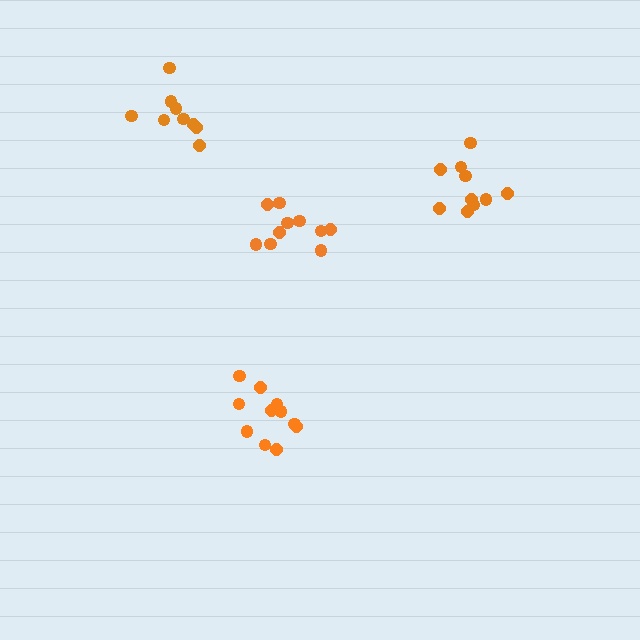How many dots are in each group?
Group 1: 10 dots, Group 2: 11 dots, Group 3: 10 dots, Group 4: 9 dots (40 total).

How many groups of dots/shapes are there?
There are 4 groups.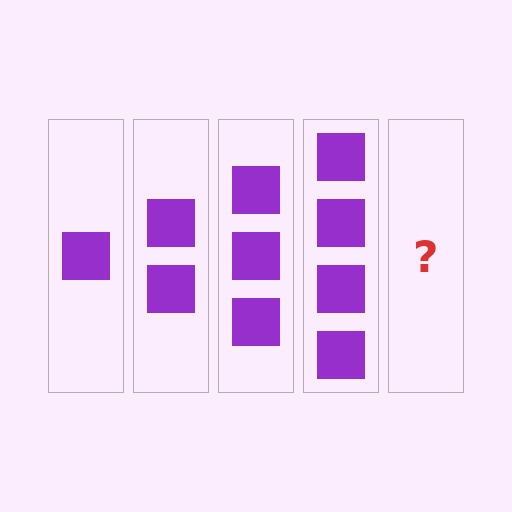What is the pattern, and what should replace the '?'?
The pattern is that each step adds one more square. The '?' should be 5 squares.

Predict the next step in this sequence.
The next step is 5 squares.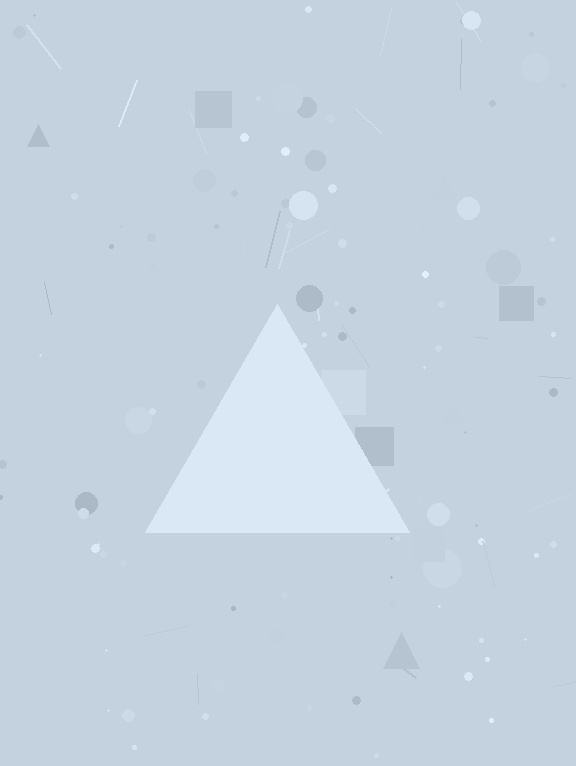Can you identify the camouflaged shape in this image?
The camouflaged shape is a triangle.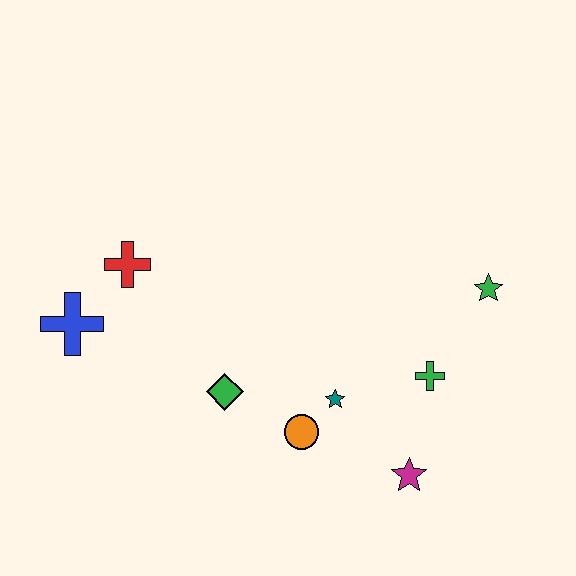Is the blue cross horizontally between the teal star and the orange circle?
No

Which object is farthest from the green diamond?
The green star is farthest from the green diamond.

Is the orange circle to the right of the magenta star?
No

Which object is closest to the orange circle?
The teal star is closest to the orange circle.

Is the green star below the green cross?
No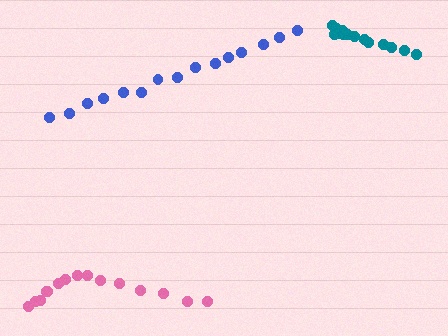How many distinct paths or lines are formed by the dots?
There are 3 distinct paths.